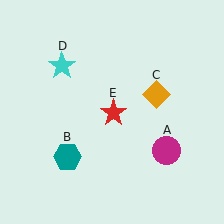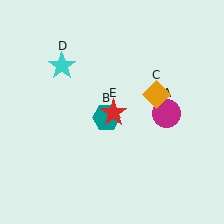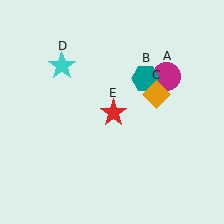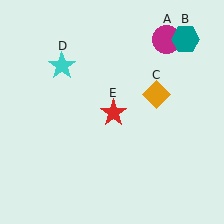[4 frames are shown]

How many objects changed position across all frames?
2 objects changed position: magenta circle (object A), teal hexagon (object B).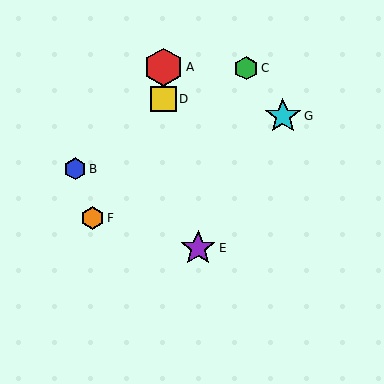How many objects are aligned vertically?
2 objects (A, D) are aligned vertically.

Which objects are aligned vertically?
Objects A, D are aligned vertically.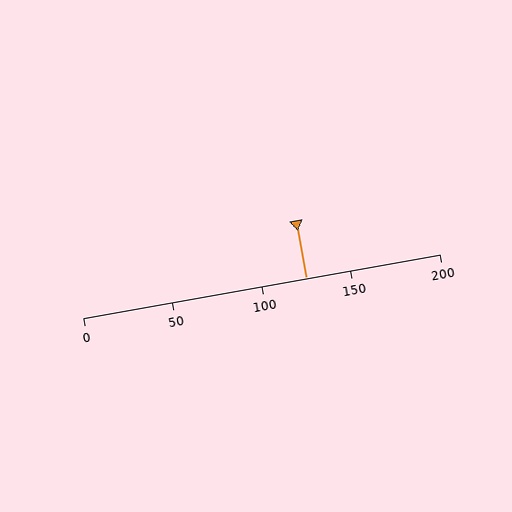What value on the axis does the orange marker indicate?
The marker indicates approximately 125.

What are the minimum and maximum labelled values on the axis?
The axis runs from 0 to 200.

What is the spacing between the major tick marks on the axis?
The major ticks are spaced 50 apart.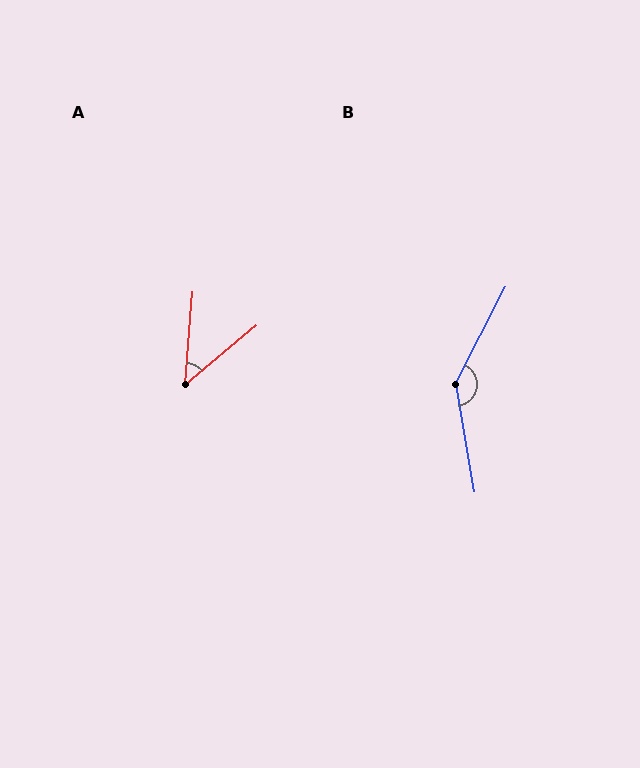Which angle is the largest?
B, at approximately 143 degrees.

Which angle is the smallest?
A, at approximately 45 degrees.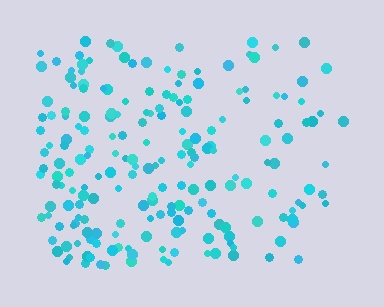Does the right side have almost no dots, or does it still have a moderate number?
Still a moderate number, just noticeably fewer than the left.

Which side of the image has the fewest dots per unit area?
The right.